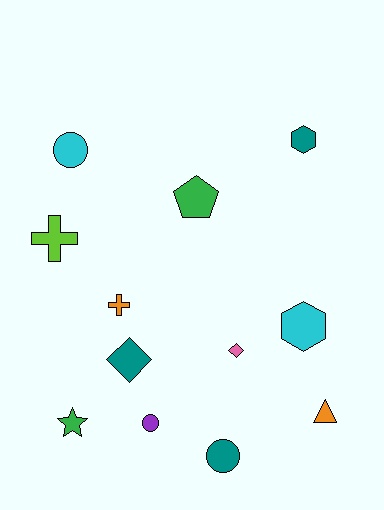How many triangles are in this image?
There is 1 triangle.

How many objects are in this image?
There are 12 objects.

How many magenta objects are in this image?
There are no magenta objects.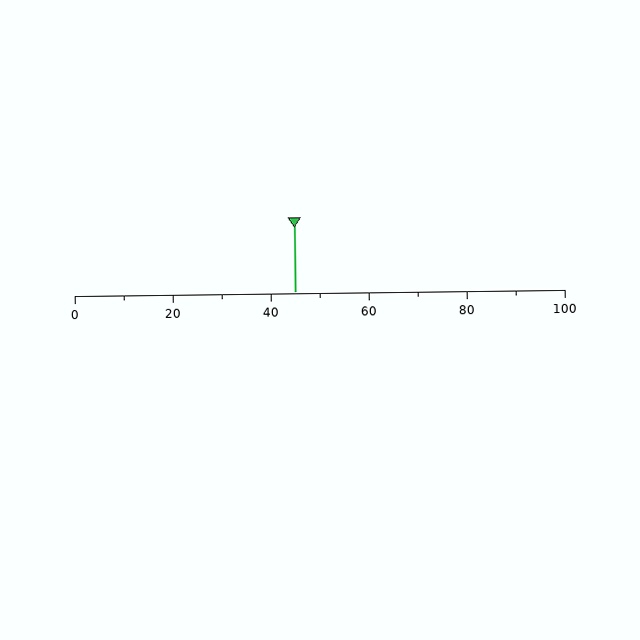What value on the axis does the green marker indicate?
The marker indicates approximately 45.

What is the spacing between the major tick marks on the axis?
The major ticks are spaced 20 apart.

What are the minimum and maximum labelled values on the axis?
The axis runs from 0 to 100.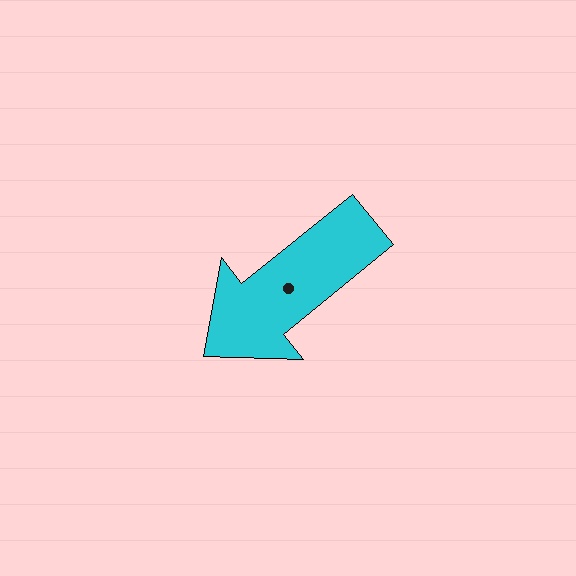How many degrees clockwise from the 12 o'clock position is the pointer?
Approximately 231 degrees.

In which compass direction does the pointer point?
Southwest.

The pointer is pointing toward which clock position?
Roughly 8 o'clock.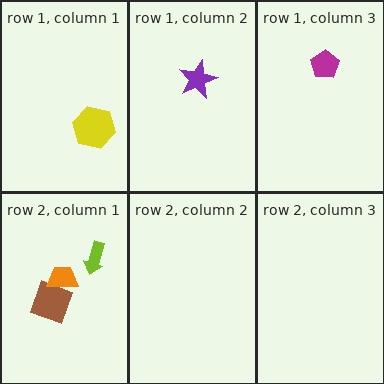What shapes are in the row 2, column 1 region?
The brown square, the lime arrow, the orange trapezoid.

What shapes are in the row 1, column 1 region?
The yellow hexagon.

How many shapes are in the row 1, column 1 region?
1.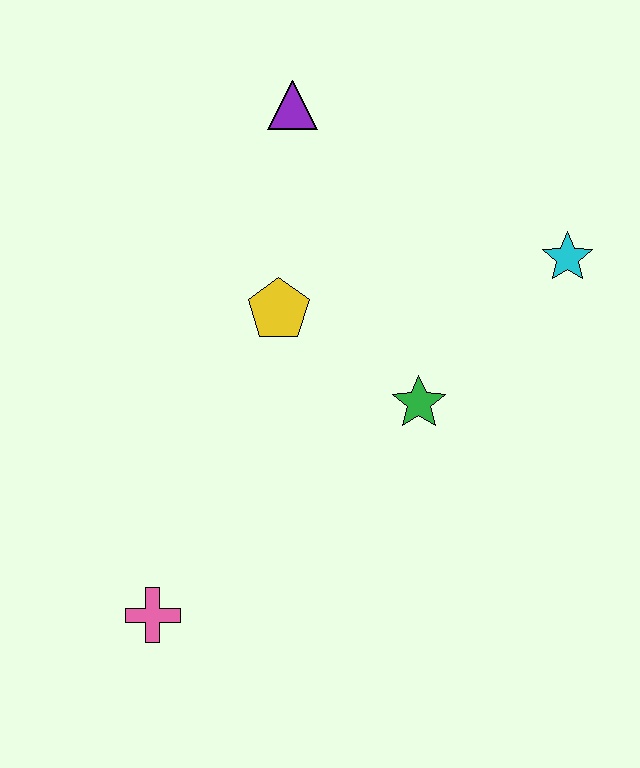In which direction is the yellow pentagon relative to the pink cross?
The yellow pentagon is above the pink cross.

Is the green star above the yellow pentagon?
No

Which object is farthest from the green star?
The pink cross is farthest from the green star.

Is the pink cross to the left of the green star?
Yes